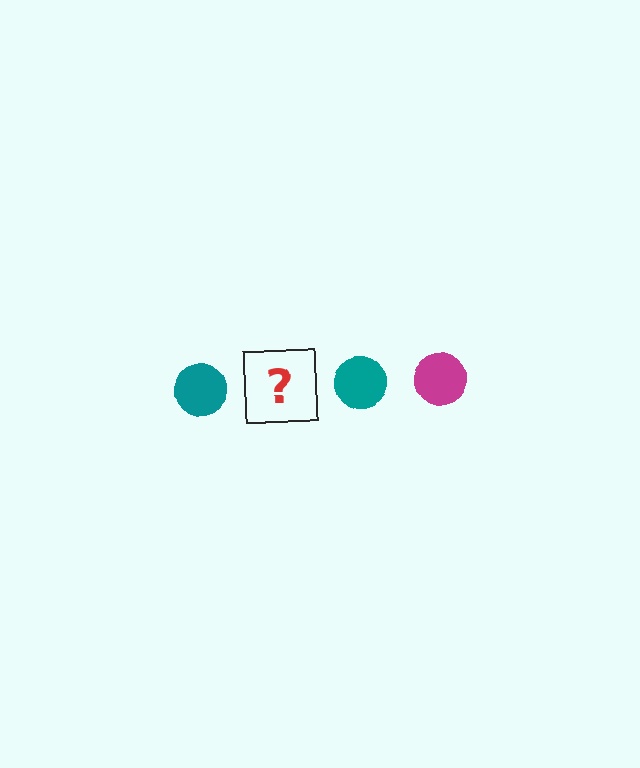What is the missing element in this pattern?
The missing element is a magenta circle.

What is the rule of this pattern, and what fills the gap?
The rule is that the pattern cycles through teal, magenta circles. The gap should be filled with a magenta circle.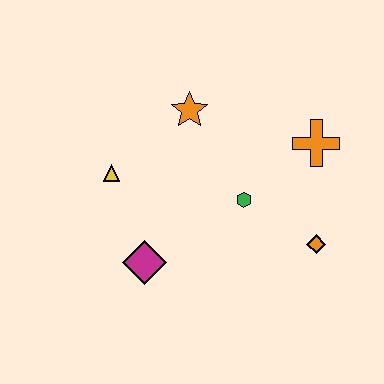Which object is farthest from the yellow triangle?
The orange diamond is farthest from the yellow triangle.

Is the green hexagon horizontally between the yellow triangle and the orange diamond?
Yes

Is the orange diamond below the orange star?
Yes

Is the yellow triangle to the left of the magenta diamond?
Yes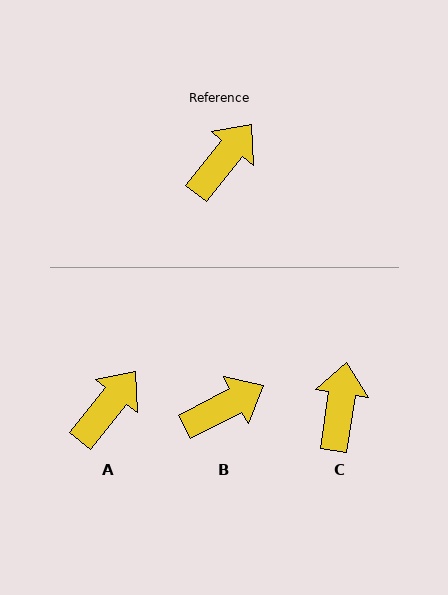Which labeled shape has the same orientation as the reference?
A.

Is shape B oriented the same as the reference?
No, it is off by about 24 degrees.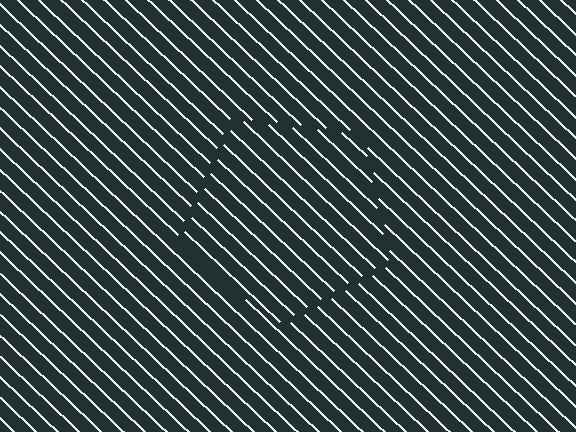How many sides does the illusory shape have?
5 sides — the line-ends trace a pentagon.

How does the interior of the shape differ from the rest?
The interior of the shape contains the same grating, shifted by half a period — the contour is defined by the phase discontinuity where line-ends from the inner and outer gratings abut.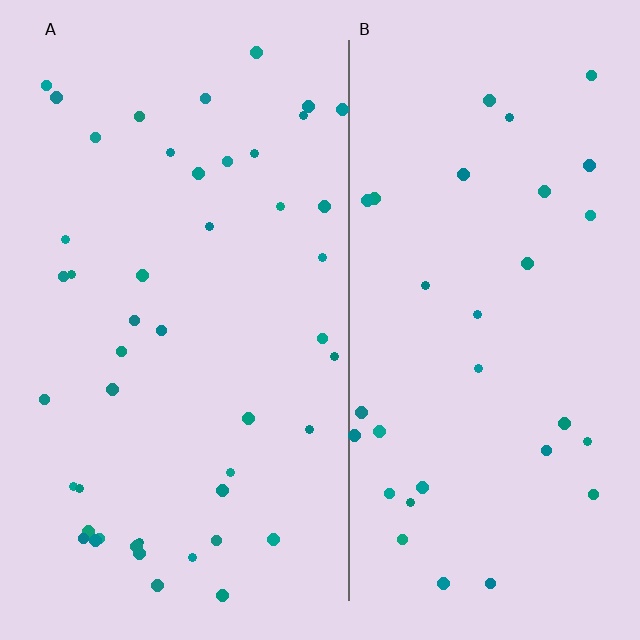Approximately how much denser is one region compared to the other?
Approximately 1.4× — region A over region B.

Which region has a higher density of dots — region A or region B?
A (the left).